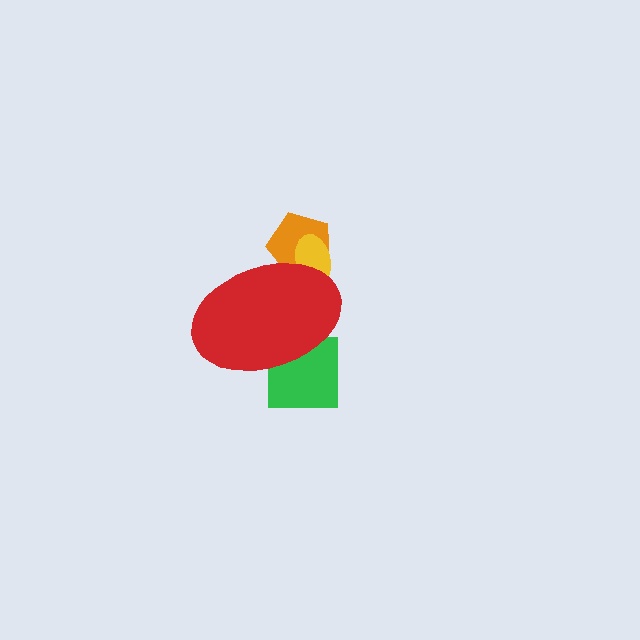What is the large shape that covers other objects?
A red ellipse.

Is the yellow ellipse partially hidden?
Yes, the yellow ellipse is partially hidden behind the red ellipse.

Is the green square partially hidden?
Yes, the green square is partially hidden behind the red ellipse.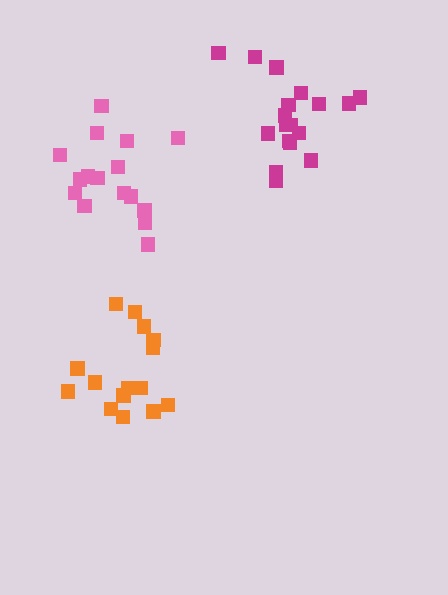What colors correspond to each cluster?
The clusters are colored: pink, orange, magenta.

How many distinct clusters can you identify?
There are 3 distinct clusters.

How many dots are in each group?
Group 1: 16 dots, Group 2: 15 dots, Group 3: 18 dots (49 total).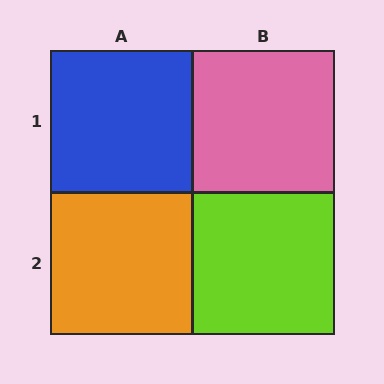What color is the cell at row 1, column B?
Pink.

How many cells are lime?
1 cell is lime.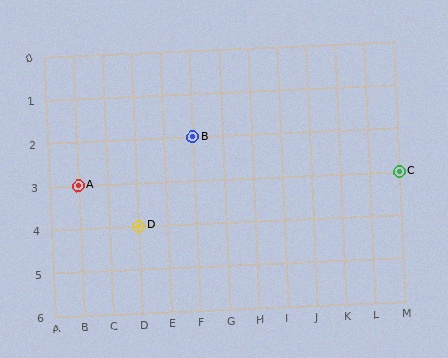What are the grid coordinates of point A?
Point A is at grid coordinates (B, 3).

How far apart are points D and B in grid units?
Points D and B are 2 columns and 2 rows apart (about 2.8 grid units diagonally).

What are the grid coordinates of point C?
Point C is at grid coordinates (M, 3).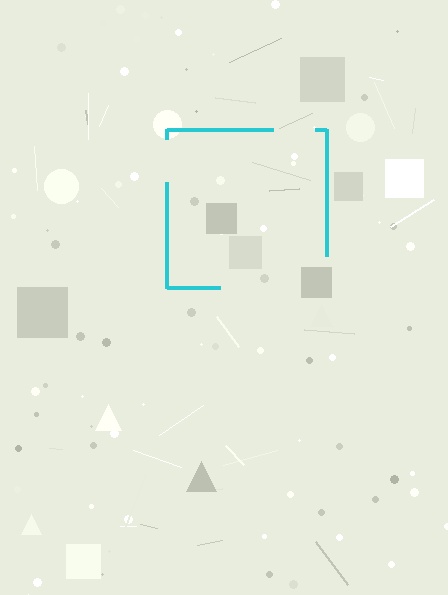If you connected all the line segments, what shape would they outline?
They would outline a square.